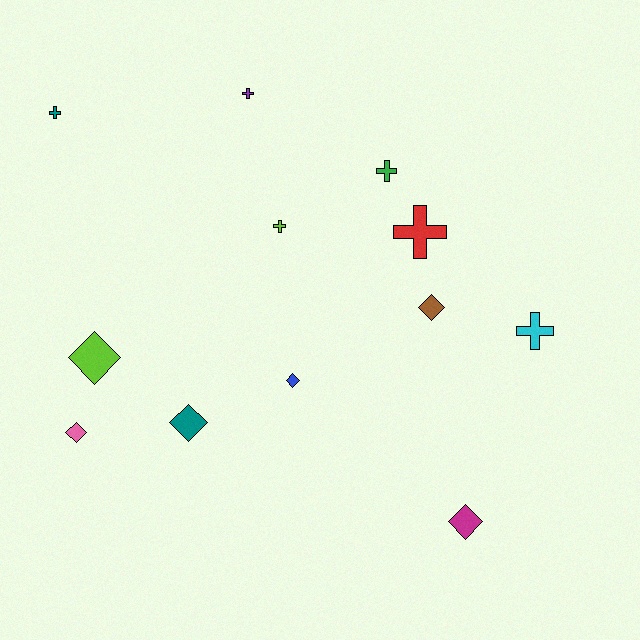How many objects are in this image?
There are 12 objects.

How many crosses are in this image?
There are 6 crosses.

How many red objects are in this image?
There is 1 red object.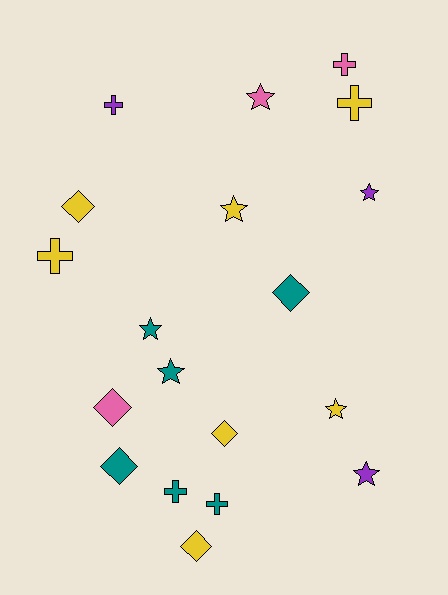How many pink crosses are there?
There is 1 pink cross.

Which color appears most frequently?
Yellow, with 7 objects.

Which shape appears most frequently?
Star, with 7 objects.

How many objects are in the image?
There are 19 objects.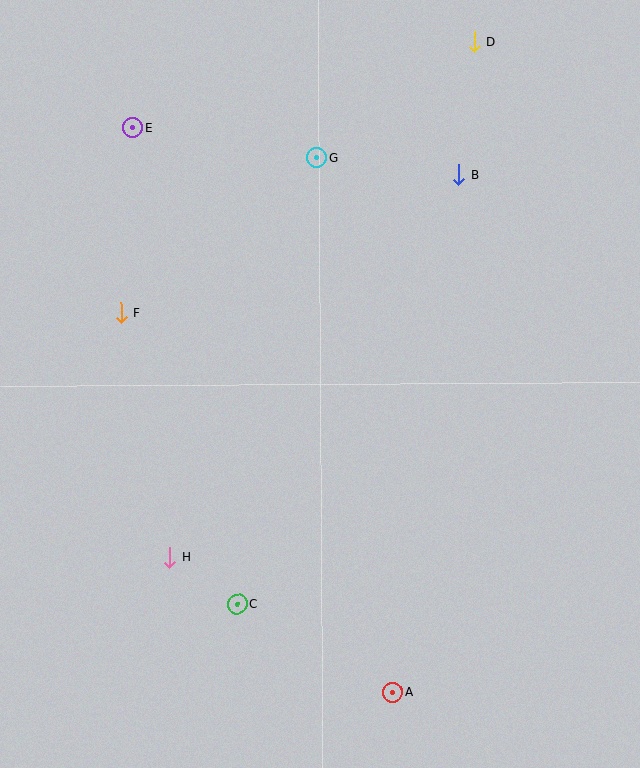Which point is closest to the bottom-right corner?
Point A is closest to the bottom-right corner.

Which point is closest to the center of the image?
Point F at (121, 313) is closest to the center.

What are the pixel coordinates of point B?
Point B is at (458, 175).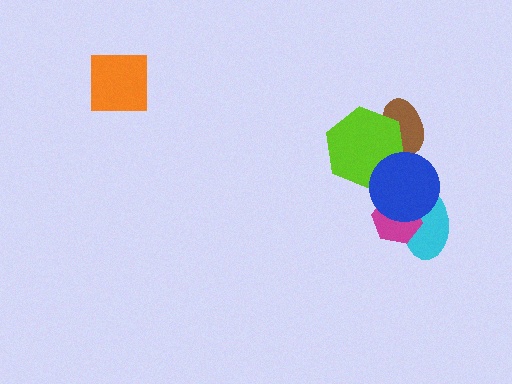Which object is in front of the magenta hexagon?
The blue circle is in front of the magenta hexagon.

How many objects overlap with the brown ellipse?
1 object overlaps with the brown ellipse.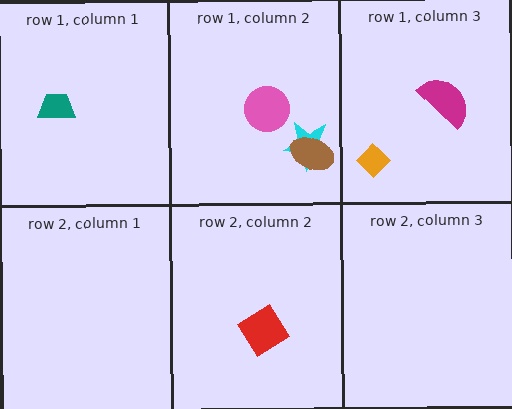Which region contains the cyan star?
The row 1, column 2 region.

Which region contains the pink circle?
The row 1, column 2 region.